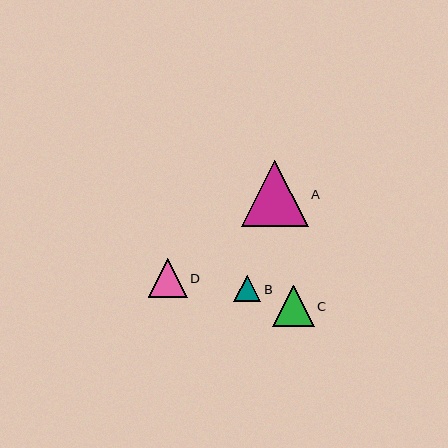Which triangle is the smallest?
Triangle B is the smallest with a size of approximately 27 pixels.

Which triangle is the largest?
Triangle A is the largest with a size of approximately 67 pixels.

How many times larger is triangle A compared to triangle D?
Triangle A is approximately 1.7 times the size of triangle D.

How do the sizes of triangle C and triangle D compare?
Triangle C and triangle D are approximately the same size.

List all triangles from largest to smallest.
From largest to smallest: A, C, D, B.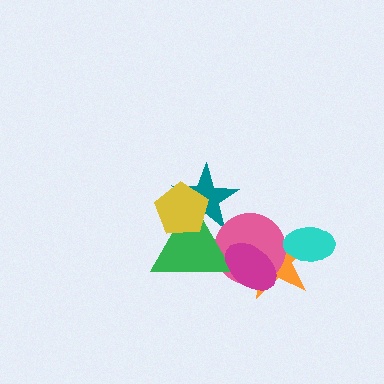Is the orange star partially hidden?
Yes, it is partially covered by another shape.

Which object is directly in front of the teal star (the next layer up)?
The green triangle is directly in front of the teal star.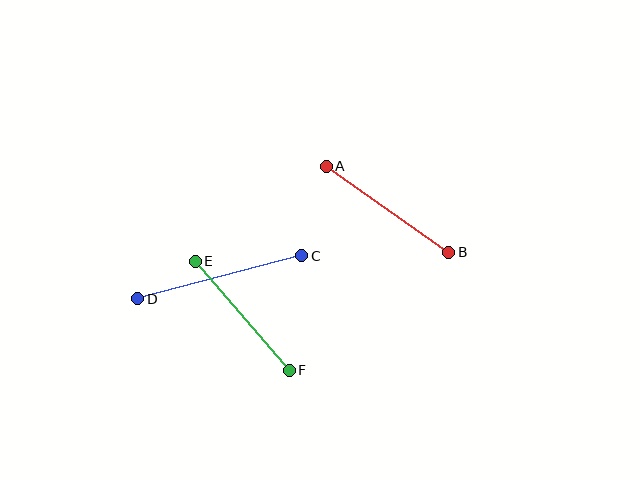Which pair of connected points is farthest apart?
Points C and D are farthest apart.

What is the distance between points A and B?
The distance is approximately 150 pixels.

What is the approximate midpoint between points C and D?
The midpoint is at approximately (220, 277) pixels.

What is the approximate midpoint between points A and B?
The midpoint is at approximately (388, 209) pixels.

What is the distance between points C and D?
The distance is approximately 170 pixels.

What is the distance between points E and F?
The distance is approximately 144 pixels.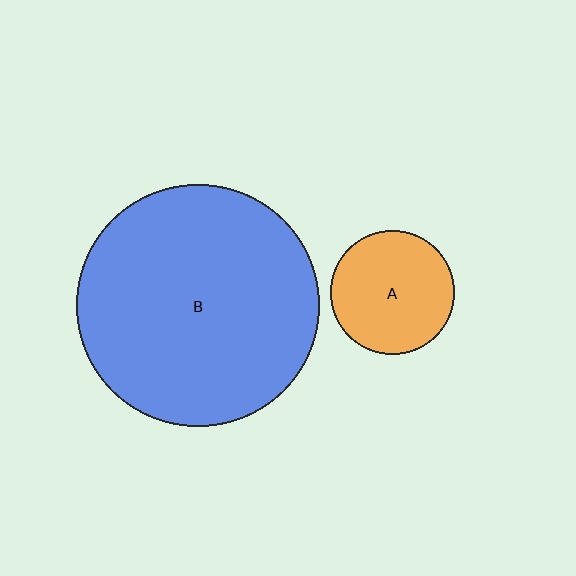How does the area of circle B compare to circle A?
Approximately 3.8 times.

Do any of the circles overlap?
No, none of the circles overlap.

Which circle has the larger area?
Circle B (blue).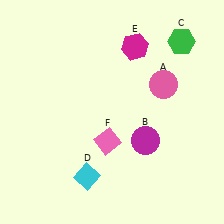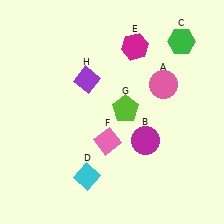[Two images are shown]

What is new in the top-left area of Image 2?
A purple diamond (H) was added in the top-left area of Image 2.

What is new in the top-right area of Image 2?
A lime pentagon (G) was added in the top-right area of Image 2.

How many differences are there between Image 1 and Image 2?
There are 2 differences between the two images.